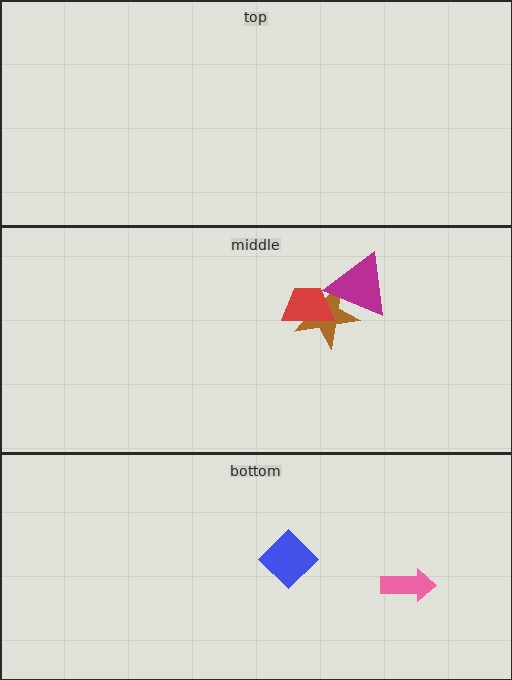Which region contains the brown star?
The middle region.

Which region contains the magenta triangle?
The middle region.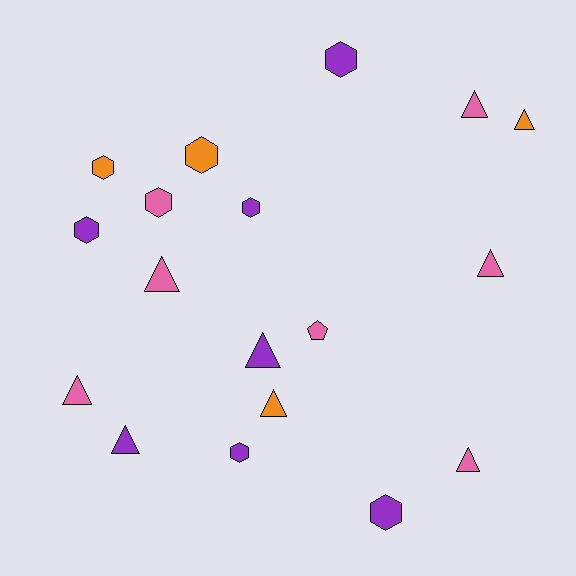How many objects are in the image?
There are 18 objects.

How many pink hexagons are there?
There is 1 pink hexagon.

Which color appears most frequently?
Purple, with 7 objects.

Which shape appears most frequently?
Triangle, with 9 objects.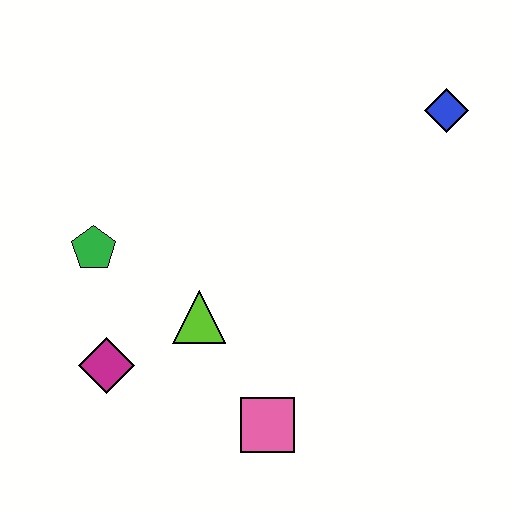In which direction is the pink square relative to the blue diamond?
The pink square is below the blue diamond.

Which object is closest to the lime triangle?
The magenta diamond is closest to the lime triangle.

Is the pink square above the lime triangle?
No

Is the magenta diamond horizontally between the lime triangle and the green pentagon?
Yes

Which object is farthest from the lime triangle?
The blue diamond is farthest from the lime triangle.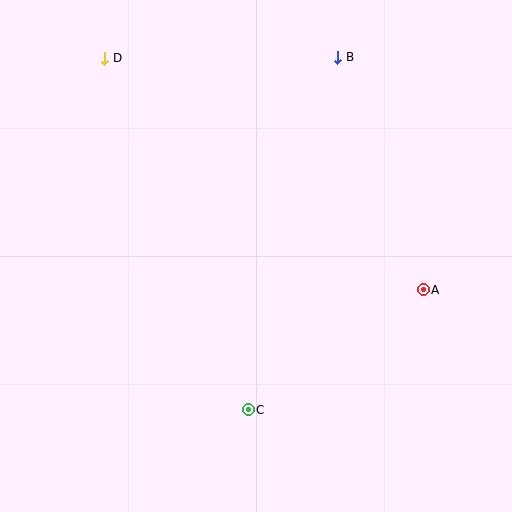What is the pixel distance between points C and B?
The distance between C and B is 364 pixels.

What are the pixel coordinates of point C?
Point C is at (248, 410).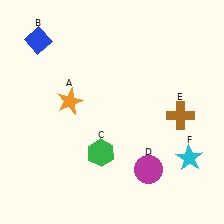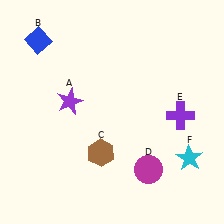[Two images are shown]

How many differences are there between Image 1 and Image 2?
There are 3 differences between the two images.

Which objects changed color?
A changed from orange to purple. C changed from green to brown. E changed from brown to purple.